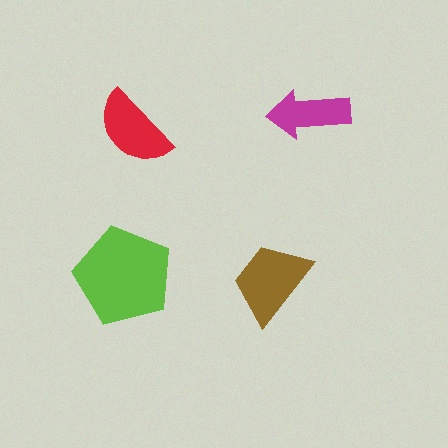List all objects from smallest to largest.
The magenta arrow, the red semicircle, the brown trapezoid, the lime pentagon.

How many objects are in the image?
There are 4 objects in the image.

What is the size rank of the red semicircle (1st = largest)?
3rd.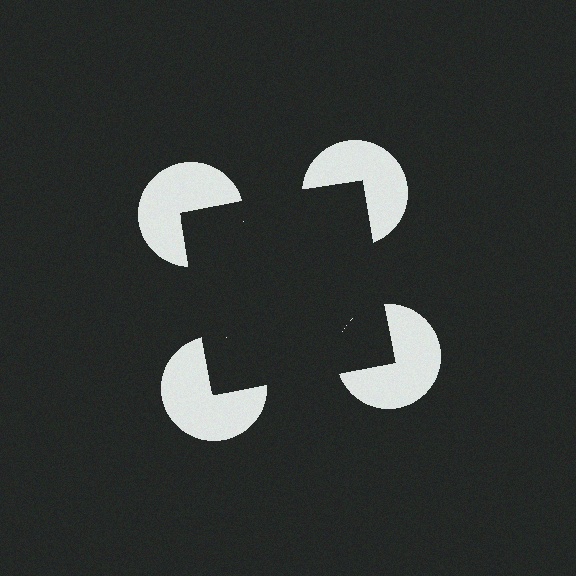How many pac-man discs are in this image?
There are 4 — one at each vertex of the illusory square.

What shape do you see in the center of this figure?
An illusory square — its edges are inferred from the aligned wedge cuts in the pac-man discs, not physically drawn.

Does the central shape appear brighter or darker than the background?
It typically appears slightly darker than the background, even though no actual brightness change is drawn.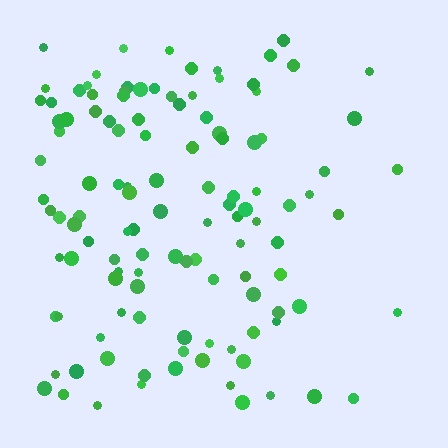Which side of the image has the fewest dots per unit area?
The right.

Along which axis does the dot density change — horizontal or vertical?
Horizontal.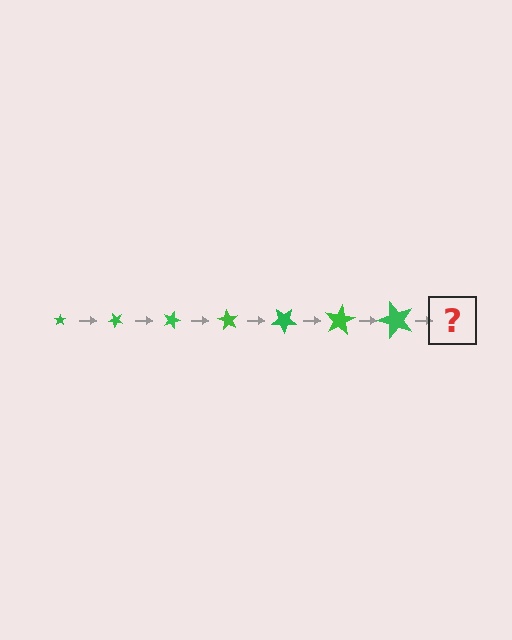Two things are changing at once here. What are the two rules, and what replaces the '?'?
The two rules are that the star grows larger each step and it rotates 45 degrees each step. The '?' should be a star, larger than the previous one and rotated 315 degrees from the start.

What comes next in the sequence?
The next element should be a star, larger than the previous one and rotated 315 degrees from the start.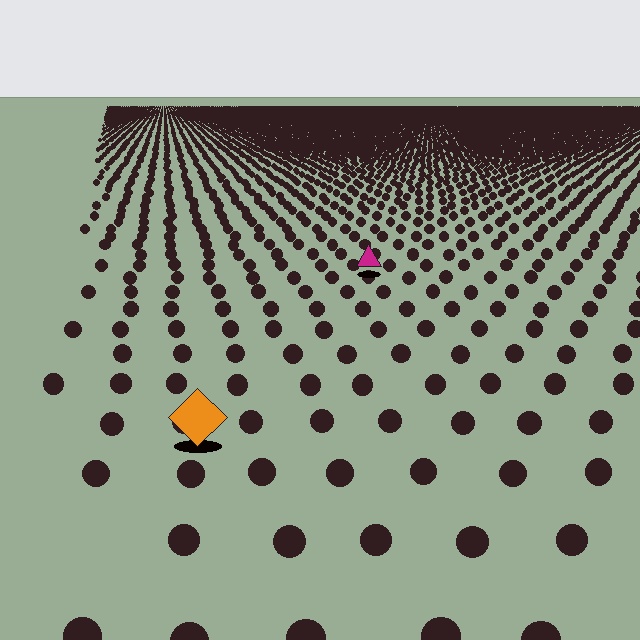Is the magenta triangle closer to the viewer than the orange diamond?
No. The orange diamond is closer — you can tell from the texture gradient: the ground texture is coarser near it.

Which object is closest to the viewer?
The orange diamond is closest. The texture marks near it are larger and more spread out.